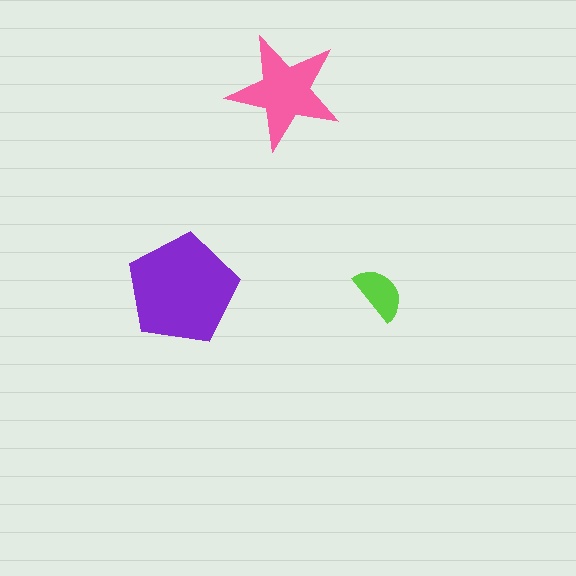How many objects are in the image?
There are 3 objects in the image.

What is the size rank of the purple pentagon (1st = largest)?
1st.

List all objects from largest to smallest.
The purple pentagon, the pink star, the lime semicircle.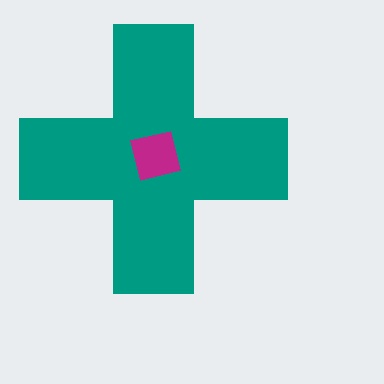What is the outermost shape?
The teal cross.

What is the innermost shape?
The magenta square.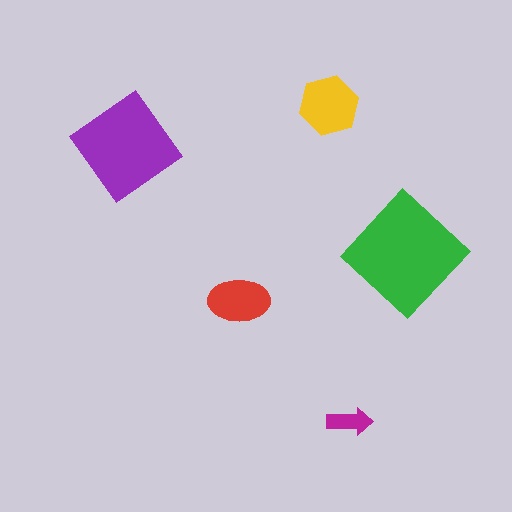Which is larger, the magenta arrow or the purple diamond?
The purple diamond.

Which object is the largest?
The green diamond.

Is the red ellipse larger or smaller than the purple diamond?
Smaller.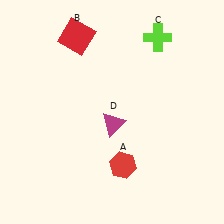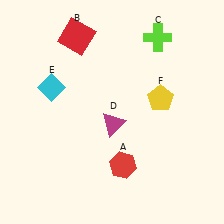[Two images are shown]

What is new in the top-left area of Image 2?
A cyan diamond (E) was added in the top-left area of Image 2.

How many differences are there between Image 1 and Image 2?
There are 2 differences between the two images.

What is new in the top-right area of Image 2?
A yellow pentagon (F) was added in the top-right area of Image 2.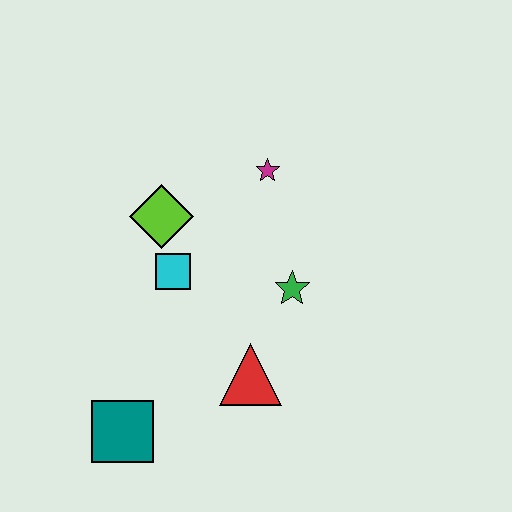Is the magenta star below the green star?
No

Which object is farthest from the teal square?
The magenta star is farthest from the teal square.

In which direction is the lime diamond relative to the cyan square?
The lime diamond is above the cyan square.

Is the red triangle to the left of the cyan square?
No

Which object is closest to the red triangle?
The green star is closest to the red triangle.